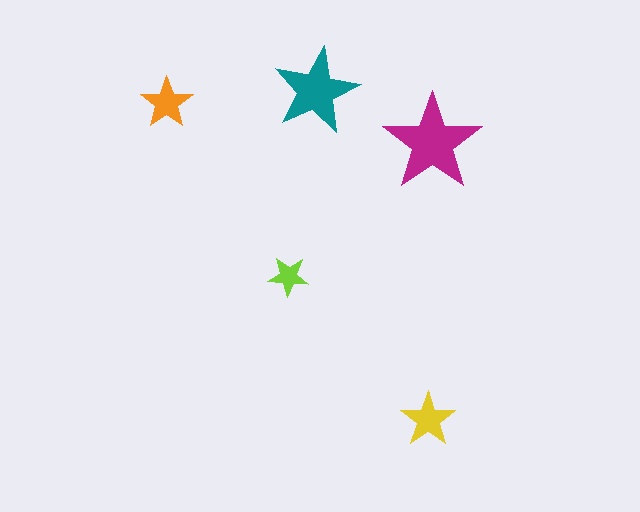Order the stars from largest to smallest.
the magenta one, the teal one, the yellow one, the orange one, the lime one.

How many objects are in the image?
There are 5 objects in the image.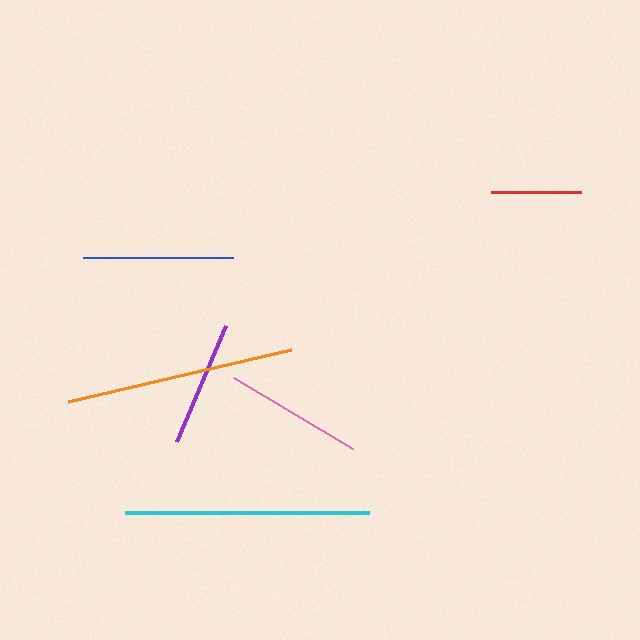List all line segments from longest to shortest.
From longest to shortest: cyan, orange, blue, pink, purple, red.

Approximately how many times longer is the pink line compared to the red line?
The pink line is approximately 1.5 times the length of the red line.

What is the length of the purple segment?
The purple segment is approximately 126 pixels long.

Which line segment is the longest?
The cyan line is the longest at approximately 244 pixels.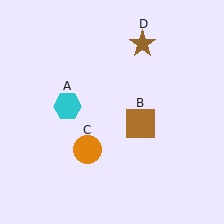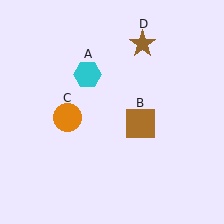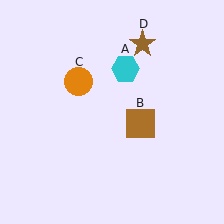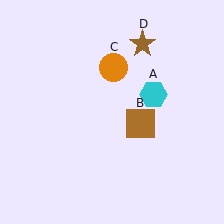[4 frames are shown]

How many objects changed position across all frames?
2 objects changed position: cyan hexagon (object A), orange circle (object C).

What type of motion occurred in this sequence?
The cyan hexagon (object A), orange circle (object C) rotated clockwise around the center of the scene.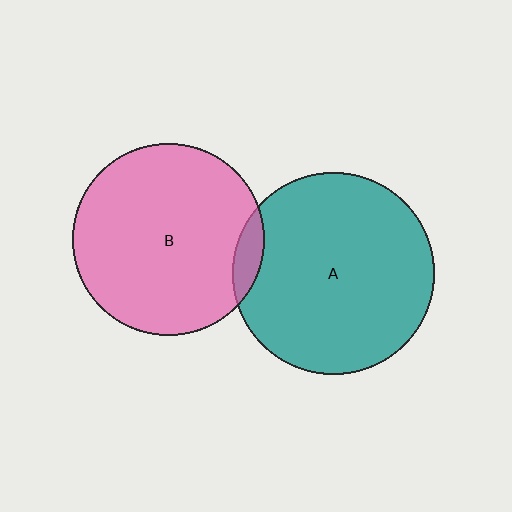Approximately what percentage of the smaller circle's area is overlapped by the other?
Approximately 5%.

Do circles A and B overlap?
Yes.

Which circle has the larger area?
Circle A (teal).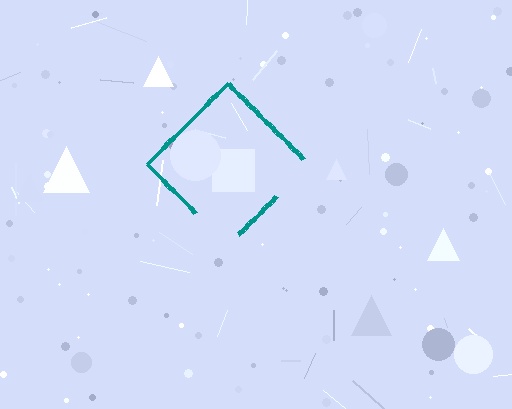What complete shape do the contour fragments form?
The contour fragments form a diamond.